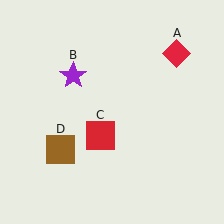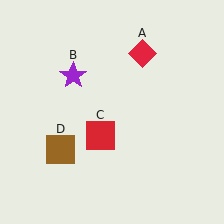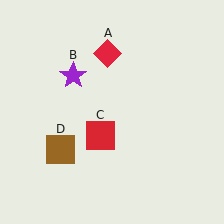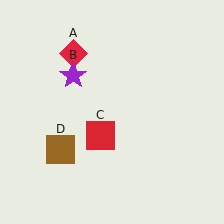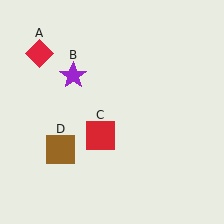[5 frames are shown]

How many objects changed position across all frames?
1 object changed position: red diamond (object A).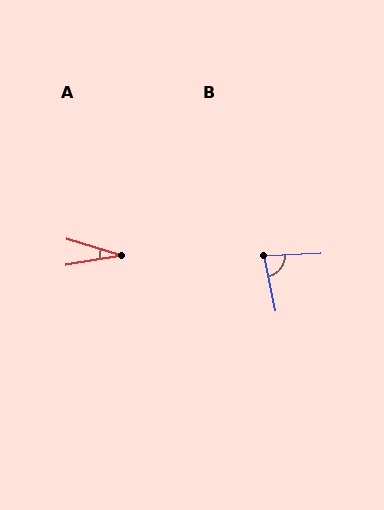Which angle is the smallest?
A, at approximately 26 degrees.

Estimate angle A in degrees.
Approximately 26 degrees.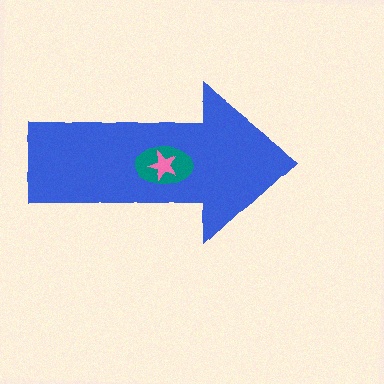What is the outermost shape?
The blue arrow.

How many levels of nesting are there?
3.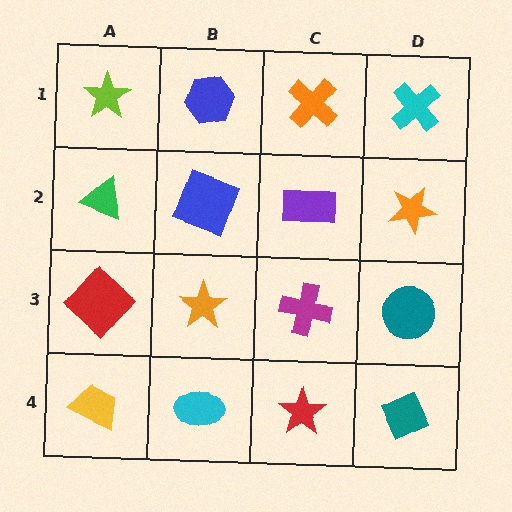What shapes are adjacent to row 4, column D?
A teal circle (row 3, column D), a red star (row 4, column C).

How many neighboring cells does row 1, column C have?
3.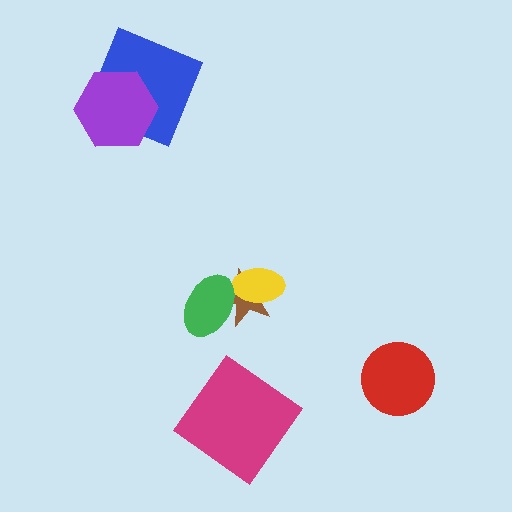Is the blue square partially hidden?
Yes, it is partially covered by another shape.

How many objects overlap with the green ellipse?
2 objects overlap with the green ellipse.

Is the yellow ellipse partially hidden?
Yes, it is partially covered by another shape.